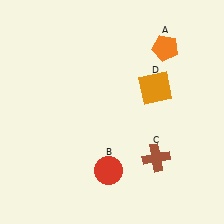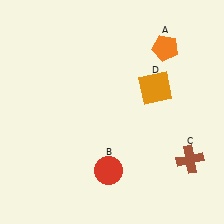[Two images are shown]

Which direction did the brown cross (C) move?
The brown cross (C) moved right.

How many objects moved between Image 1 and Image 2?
1 object moved between the two images.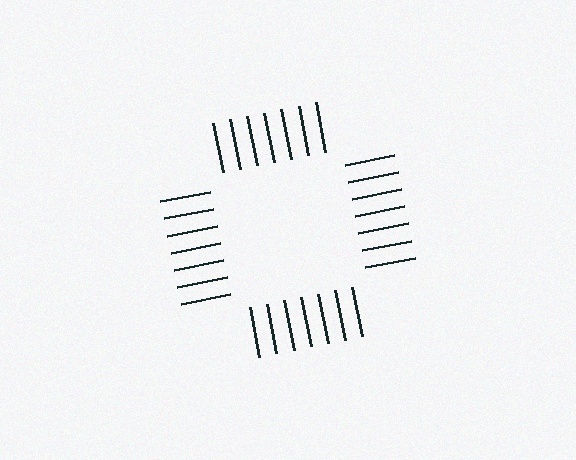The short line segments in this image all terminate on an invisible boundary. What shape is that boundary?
An illusory square — the line segments terminate on its edges but no continuous stroke is drawn.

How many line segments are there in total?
28 — 7 along each of the 4 edges.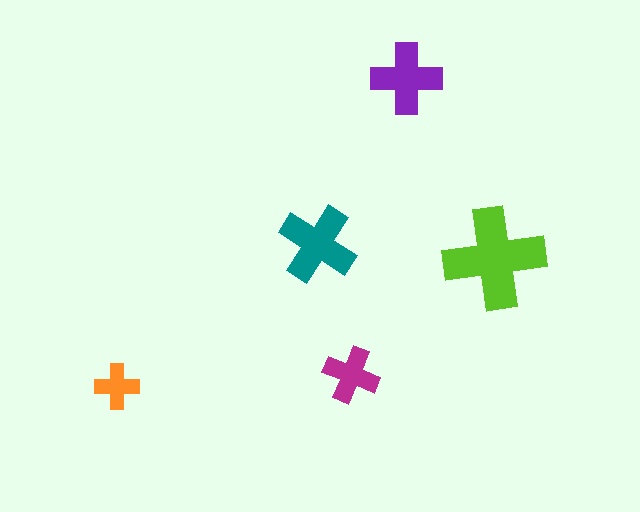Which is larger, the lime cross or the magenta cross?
The lime one.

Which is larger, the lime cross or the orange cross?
The lime one.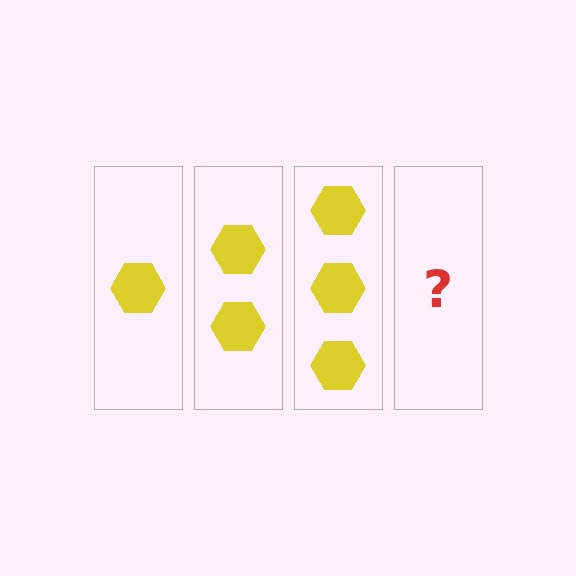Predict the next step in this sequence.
The next step is 4 hexagons.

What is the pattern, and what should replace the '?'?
The pattern is that each step adds one more hexagon. The '?' should be 4 hexagons.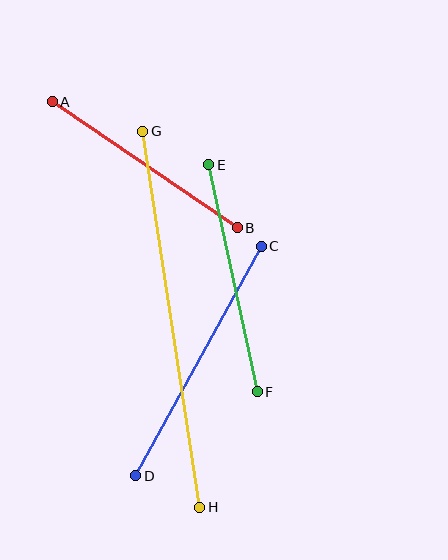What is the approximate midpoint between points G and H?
The midpoint is at approximately (171, 319) pixels.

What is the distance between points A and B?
The distance is approximately 224 pixels.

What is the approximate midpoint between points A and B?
The midpoint is at approximately (145, 165) pixels.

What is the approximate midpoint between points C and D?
The midpoint is at approximately (199, 361) pixels.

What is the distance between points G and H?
The distance is approximately 380 pixels.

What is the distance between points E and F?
The distance is approximately 232 pixels.